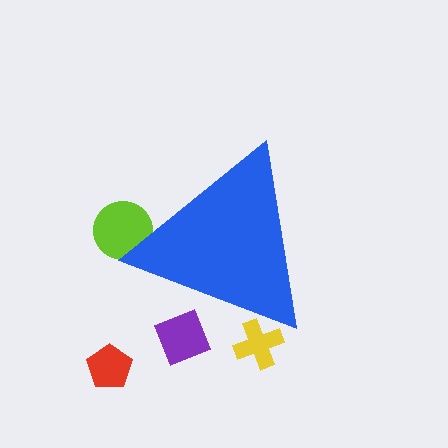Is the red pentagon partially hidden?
No, the red pentagon is fully visible.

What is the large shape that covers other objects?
A blue triangle.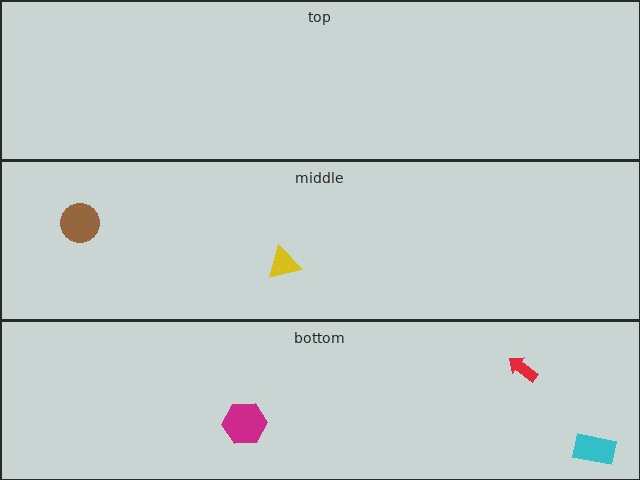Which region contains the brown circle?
The middle region.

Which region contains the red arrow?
The bottom region.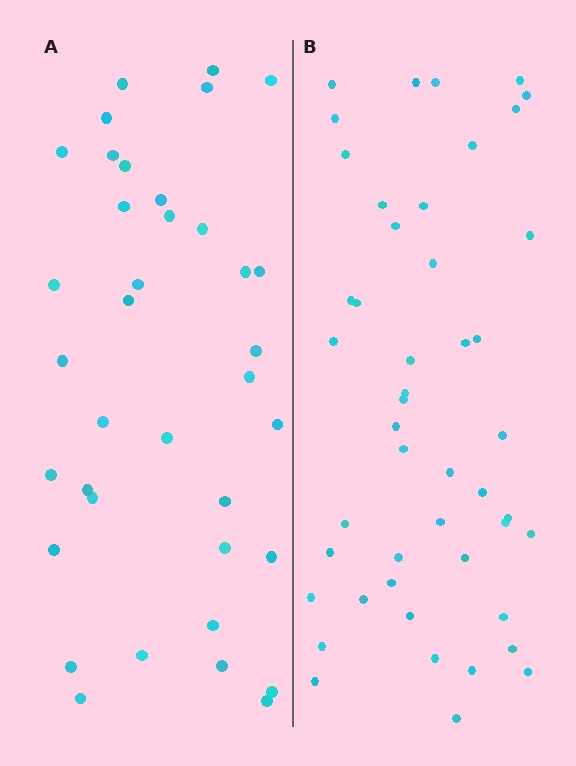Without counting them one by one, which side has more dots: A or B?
Region B (the right region) has more dots.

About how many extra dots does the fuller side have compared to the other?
Region B has roughly 10 or so more dots than region A.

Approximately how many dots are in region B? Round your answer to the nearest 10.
About 50 dots. (The exact count is 47, which rounds to 50.)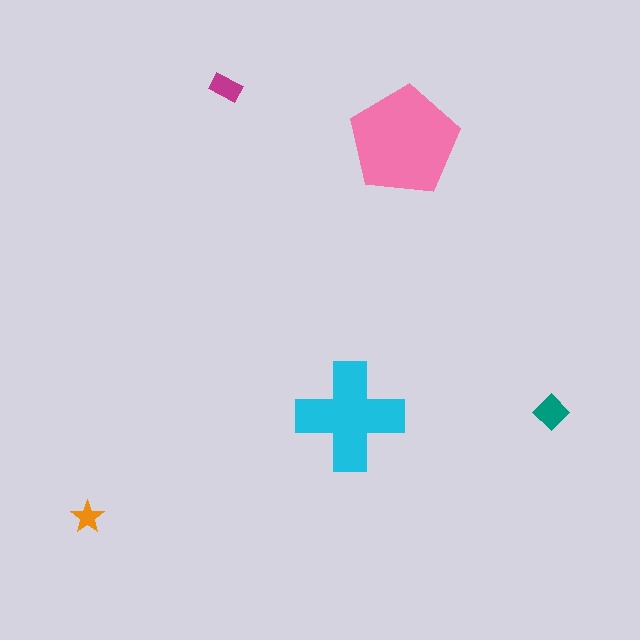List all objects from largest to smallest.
The pink pentagon, the cyan cross, the teal diamond, the magenta rectangle, the orange star.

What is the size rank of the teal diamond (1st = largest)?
3rd.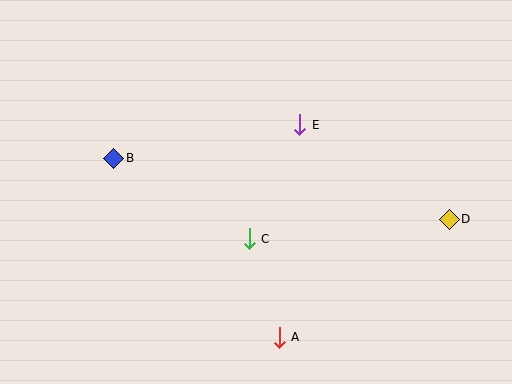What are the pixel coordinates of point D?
Point D is at (449, 219).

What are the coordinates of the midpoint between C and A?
The midpoint between C and A is at (264, 288).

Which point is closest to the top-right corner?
Point D is closest to the top-right corner.